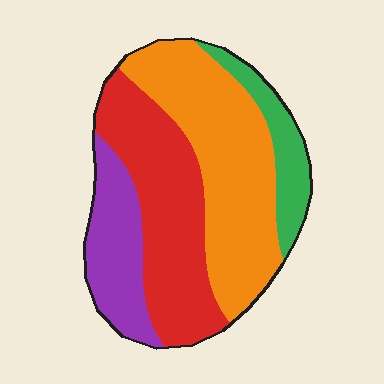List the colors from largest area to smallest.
From largest to smallest: orange, red, purple, green.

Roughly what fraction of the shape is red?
Red covers about 35% of the shape.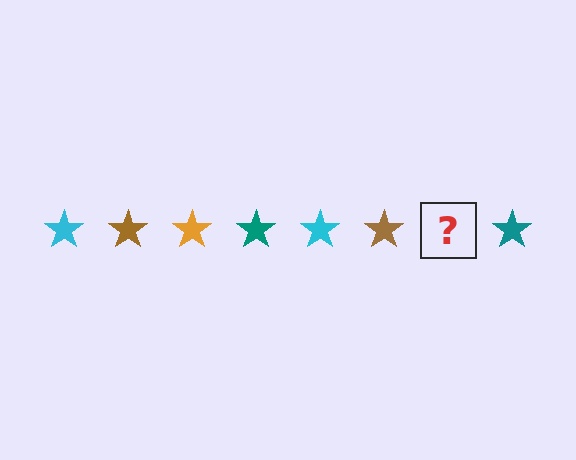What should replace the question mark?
The question mark should be replaced with an orange star.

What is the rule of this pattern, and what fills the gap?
The rule is that the pattern cycles through cyan, brown, orange, teal stars. The gap should be filled with an orange star.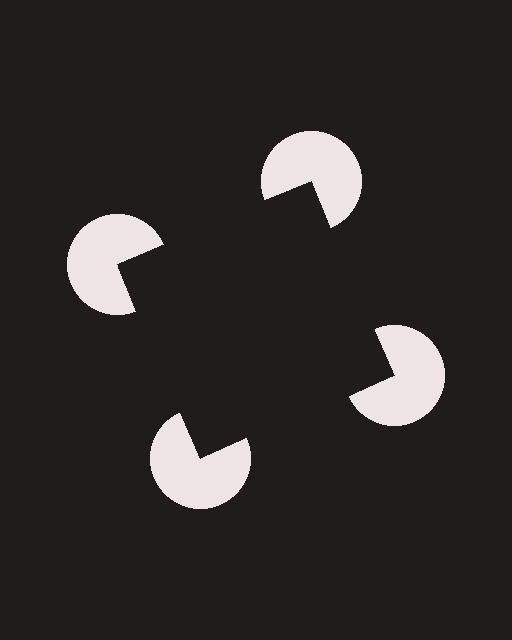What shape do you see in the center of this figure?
An illusory square — its edges are inferred from the aligned wedge cuts in the pac-man discs, not physically drawn.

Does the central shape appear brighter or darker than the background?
It typically appears slightly darker than the background, even though no actual brightness change is drawn.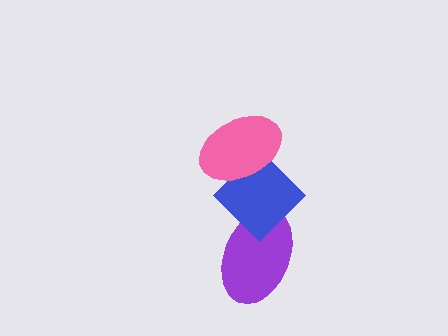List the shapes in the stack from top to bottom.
From top to bottom: the pink ellipse, the blue diamond, the purple ellipse.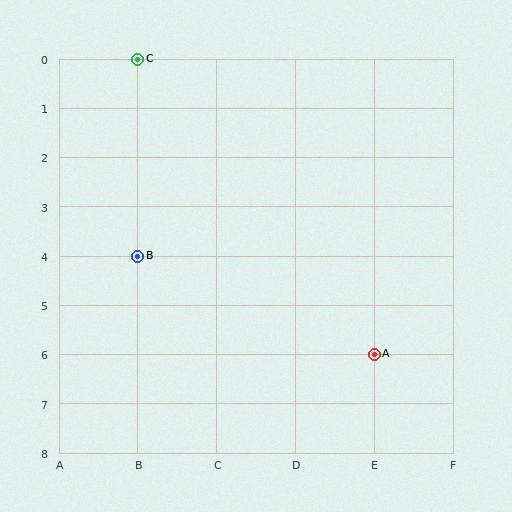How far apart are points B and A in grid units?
Points B and A are 3 columns and 2 rows apart (about 3.6 grid units diagonally).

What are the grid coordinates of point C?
Point C is at grid coordinates (B, 0).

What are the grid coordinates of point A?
Point A is at grid coordinates (E, 6).